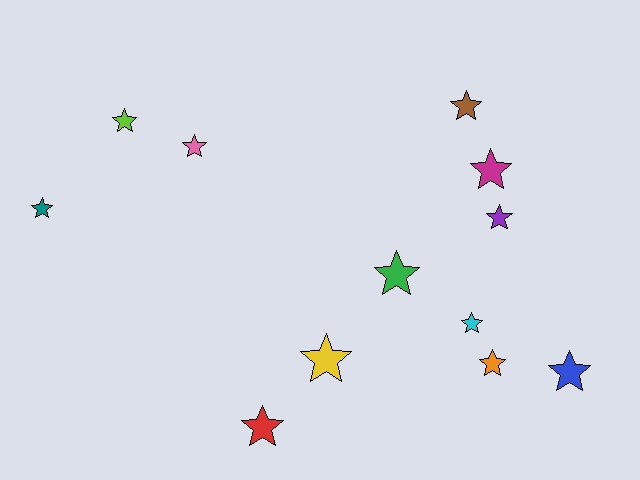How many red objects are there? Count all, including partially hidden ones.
There is 1 red object.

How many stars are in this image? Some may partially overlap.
There are 12 stars.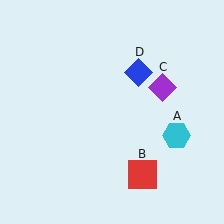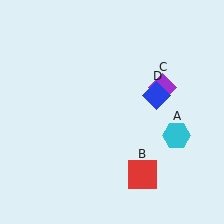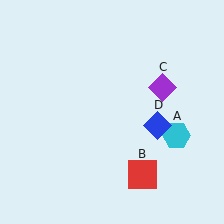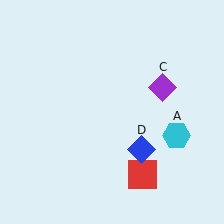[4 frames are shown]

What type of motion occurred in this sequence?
The blue diamond (object D) rotated clockwise around the center of the scene.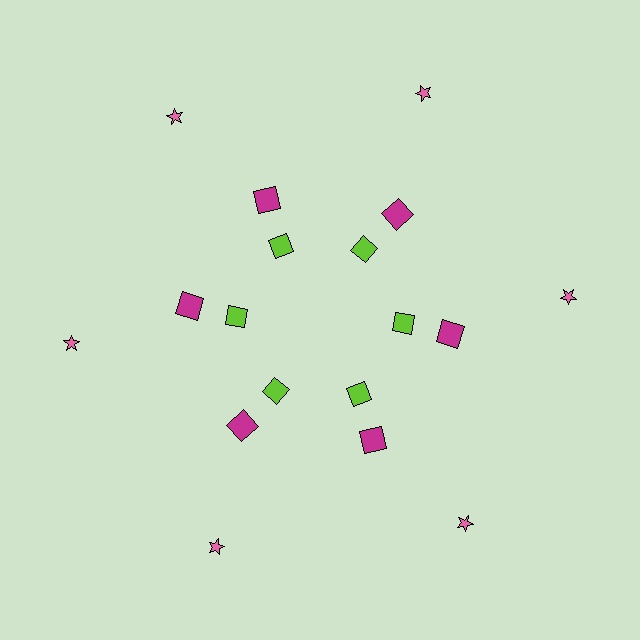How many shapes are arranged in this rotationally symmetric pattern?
There are 18 shapes, arranged in 6 groups of 3.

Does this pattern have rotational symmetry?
Yes, this pattern has 6-fold rotational symmetry. It looks the same after rotating 60 degrees around the center.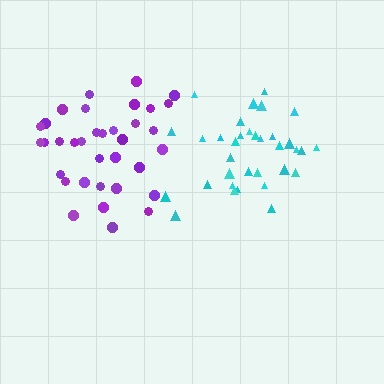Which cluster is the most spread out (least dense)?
Purple.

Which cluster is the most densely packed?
Cyan.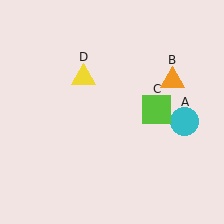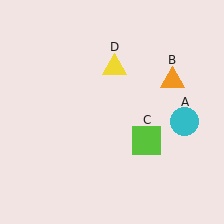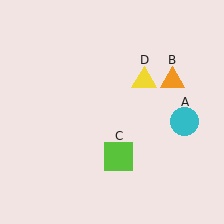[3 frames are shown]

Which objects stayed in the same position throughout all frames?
Cyan circle (object A) and orange triangle (object B) remained stationary.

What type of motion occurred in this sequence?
The lime square (object C), yellow triangle (object D) rotated clockwise around the center of the scene.